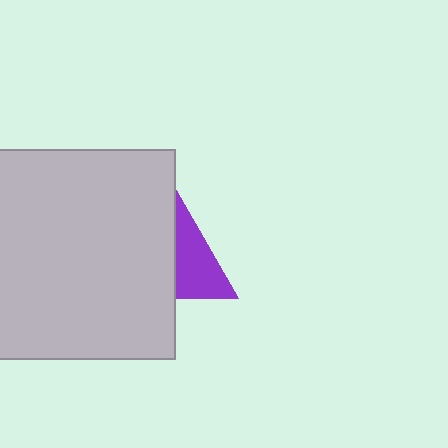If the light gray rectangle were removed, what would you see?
You would see the complete purple triangle.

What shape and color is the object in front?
The object in front is a light gray rectangle.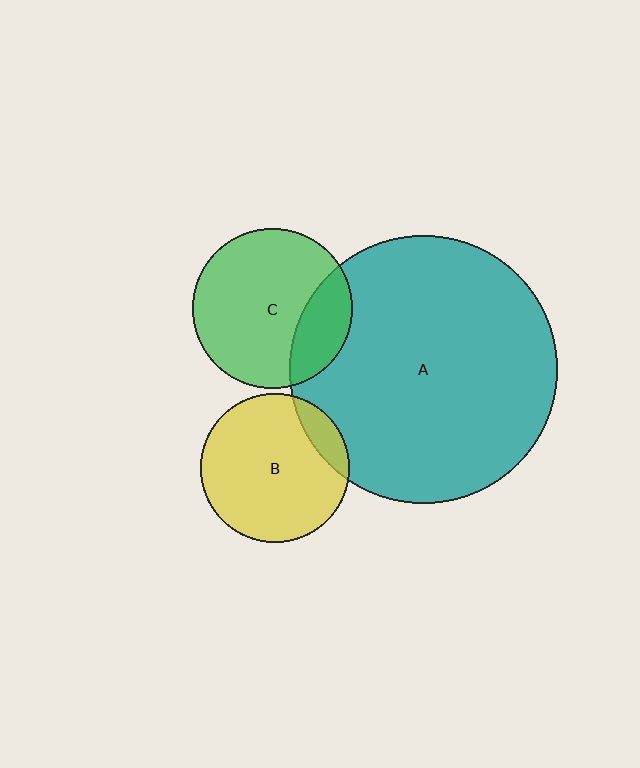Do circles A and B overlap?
Yes.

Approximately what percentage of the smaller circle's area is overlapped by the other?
Approximately 10%.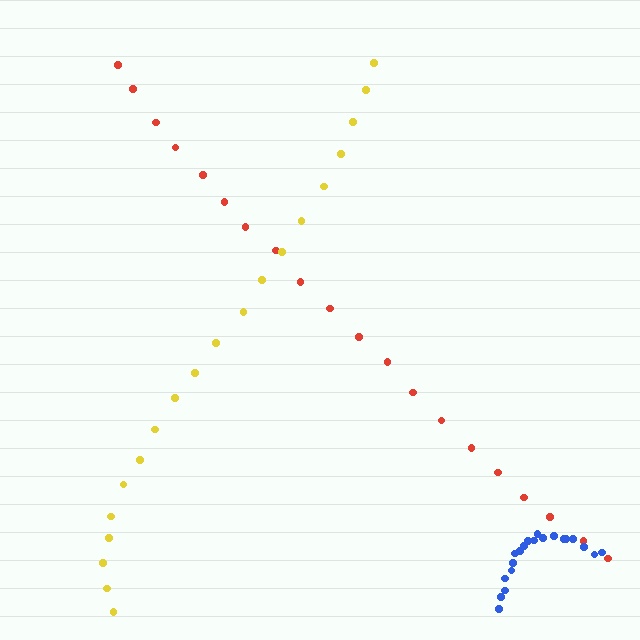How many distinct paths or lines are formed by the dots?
There are 3 distinct paths.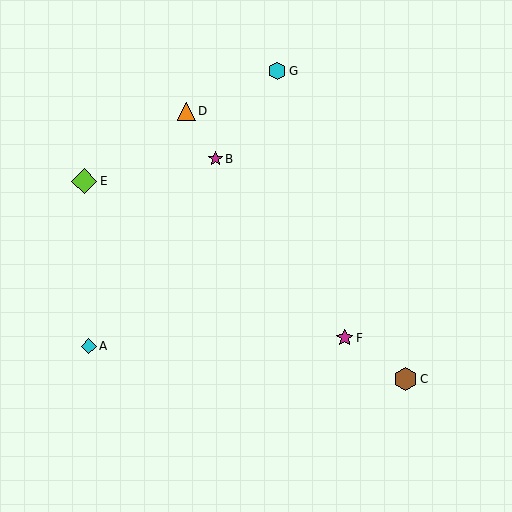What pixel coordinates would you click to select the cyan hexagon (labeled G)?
Click at (277, 71) to select the cyan hexagon G.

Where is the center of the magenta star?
The center of the magenta star is at (345, 338).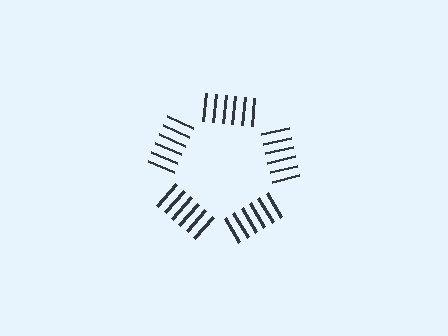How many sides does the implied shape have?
5 sides — the line-ends trace a pentagon.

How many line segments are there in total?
30 — 6 along each of the 5 edges.